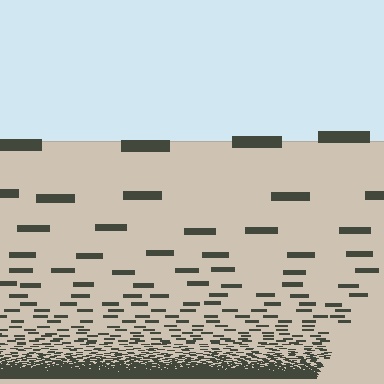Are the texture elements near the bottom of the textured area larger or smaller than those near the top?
Smaller. The gradient is inverted — elements near the bottom are smaller and denser.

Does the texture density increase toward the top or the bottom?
Density increases toward the bottom.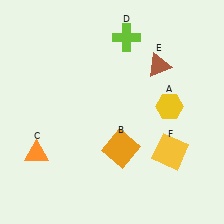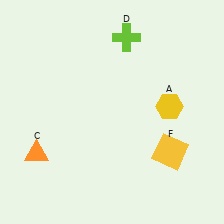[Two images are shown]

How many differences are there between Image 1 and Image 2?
There are 2 differences between the two images.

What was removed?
The orange square (B), the brown triangle (E) were removed in Image 2.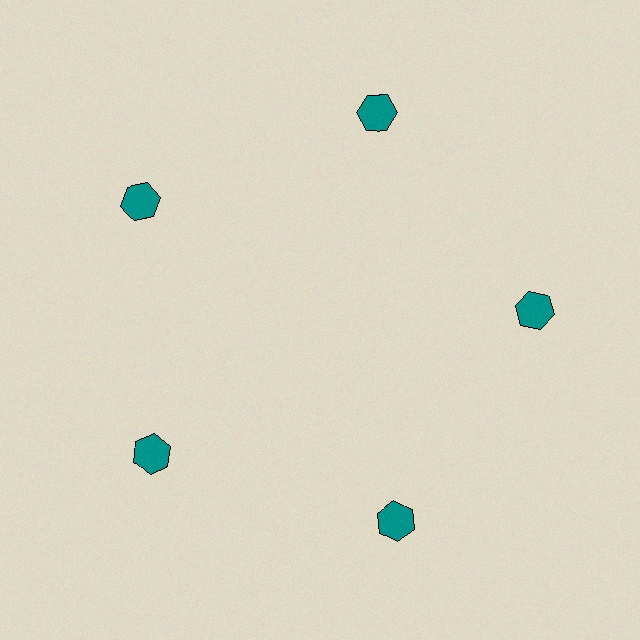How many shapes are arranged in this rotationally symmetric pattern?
There are 5 shapes, arranged in 5 groups of 1.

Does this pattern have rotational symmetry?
Yes, this pattern has 5-fold rotational symmetry. It looks the same after rotating 72 degrees around the center.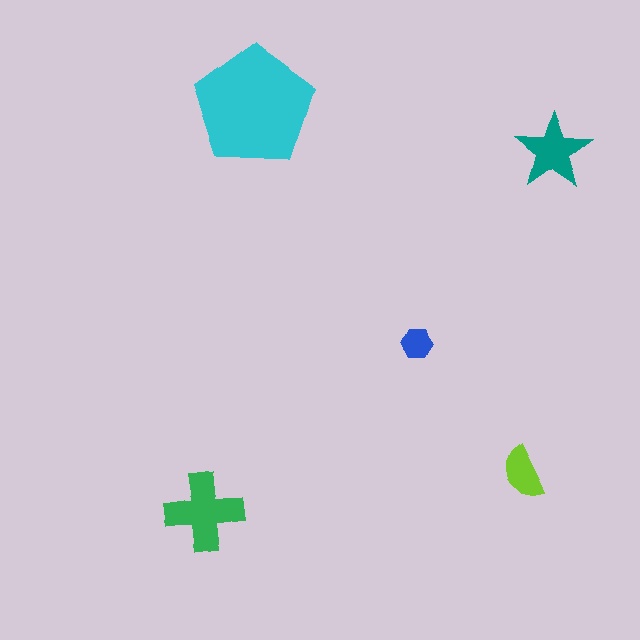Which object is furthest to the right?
The teal star is rightmost.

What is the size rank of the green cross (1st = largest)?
2nd.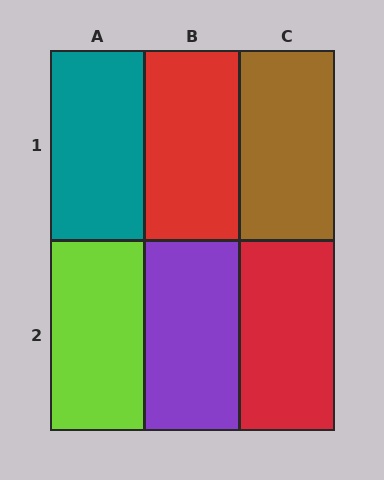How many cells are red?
2 cells are red.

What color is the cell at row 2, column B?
Purple.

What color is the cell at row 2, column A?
Lime.